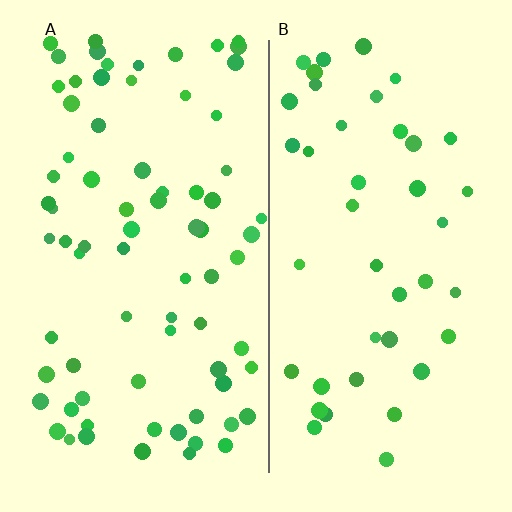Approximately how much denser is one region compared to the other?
Approximately 1.8× — region A over region B.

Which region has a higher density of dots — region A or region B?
A (the left).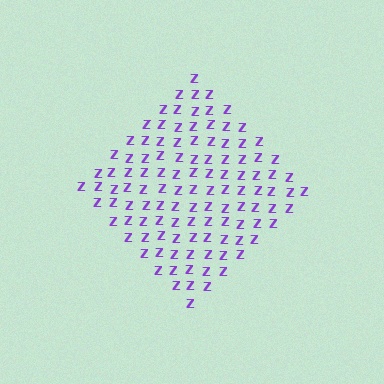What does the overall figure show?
The overall figure shows a diamond.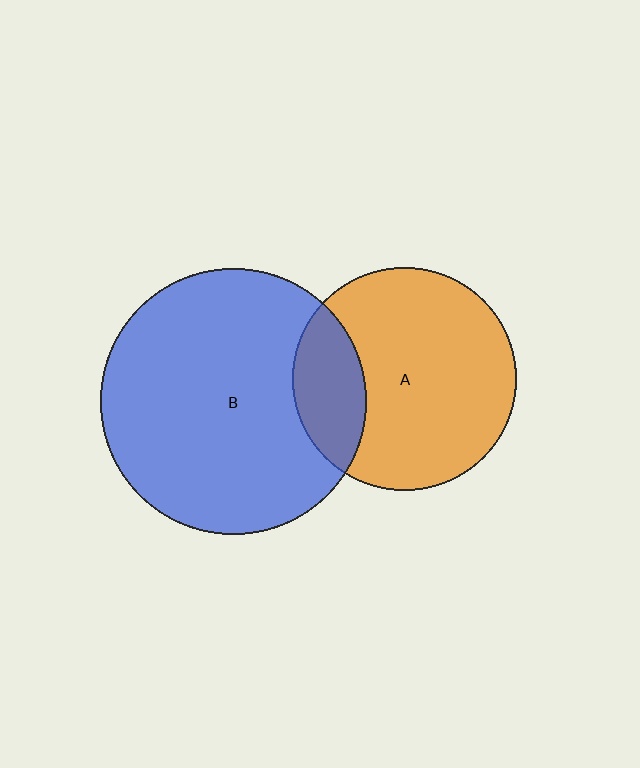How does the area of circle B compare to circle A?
Approximately 1.4 times.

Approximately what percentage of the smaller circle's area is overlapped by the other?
Approximately 20%.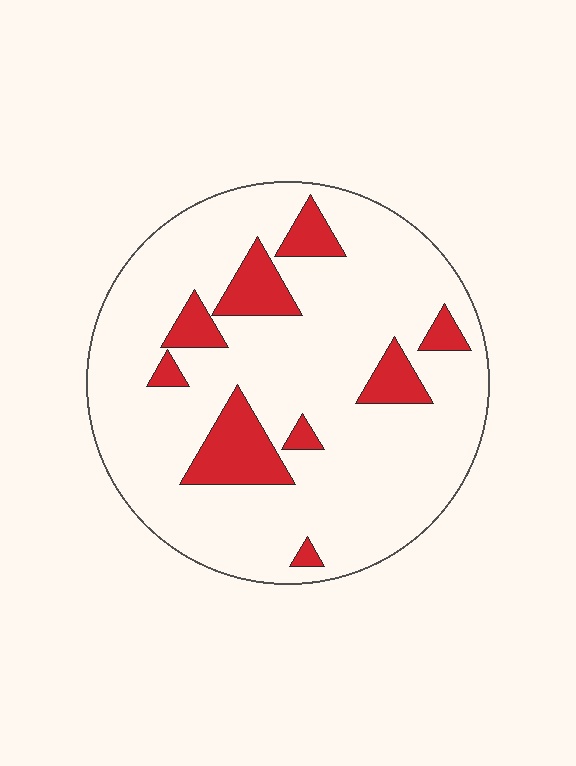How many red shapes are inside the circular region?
9.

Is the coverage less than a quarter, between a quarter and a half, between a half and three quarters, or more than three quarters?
Less than a quarter.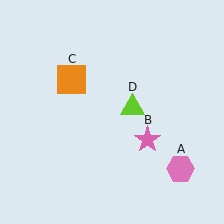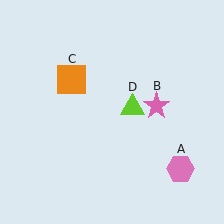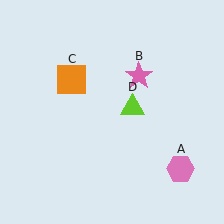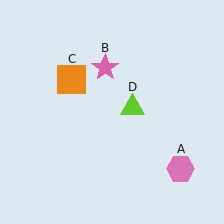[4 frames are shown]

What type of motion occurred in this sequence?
The pink star (object B) rotated counterclockwise around the center of the scene.